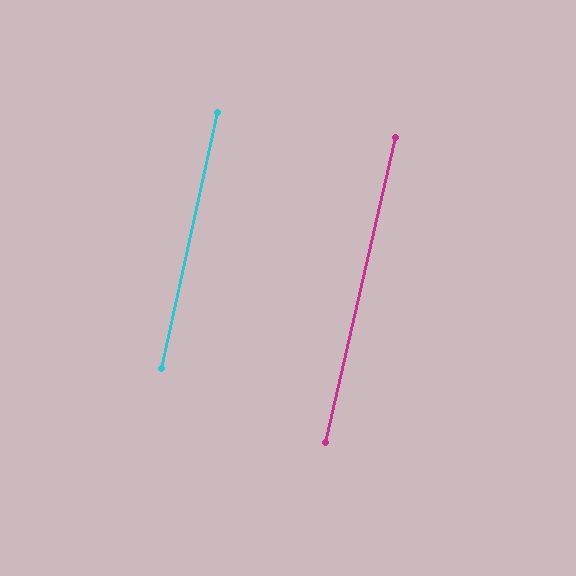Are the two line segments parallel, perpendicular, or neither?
Parallel — their directions differ by only 0.5°.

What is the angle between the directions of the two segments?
Approximately 1 degree.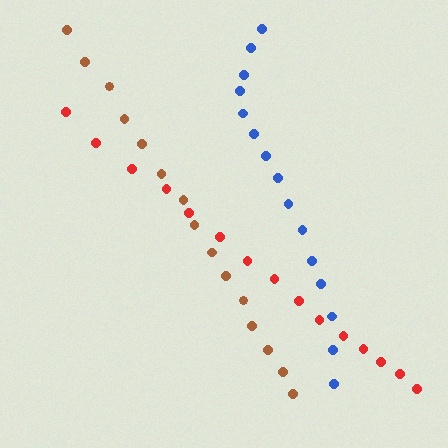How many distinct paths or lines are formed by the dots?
There are 3 distinct paths.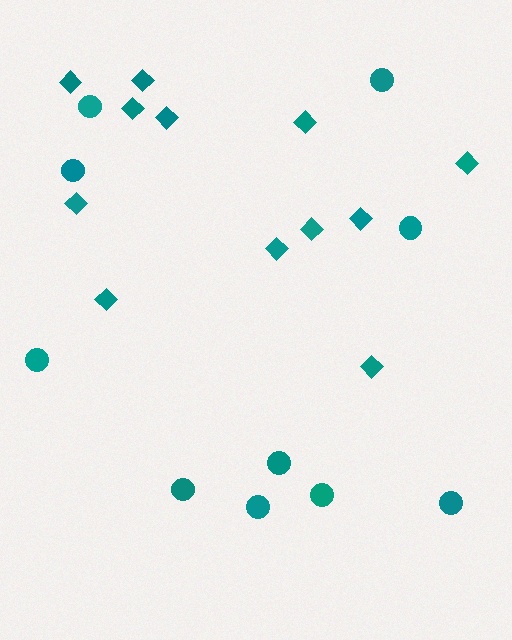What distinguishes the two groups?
There are 2 groups: one group of diamonds (12) and one group of circles (10).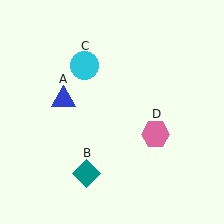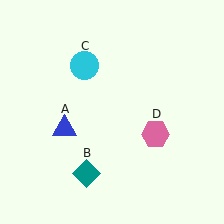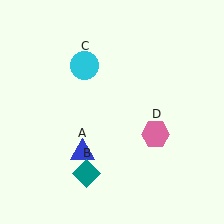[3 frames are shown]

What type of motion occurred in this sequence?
The blue triangle (object A) rotated counterclockwise around the center of the scene.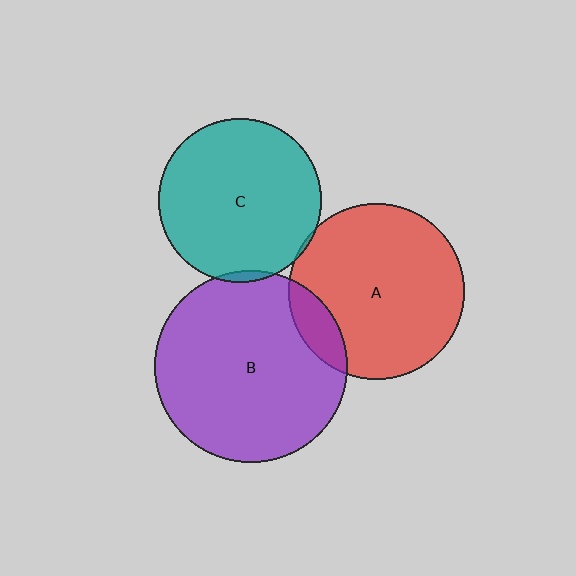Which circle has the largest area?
Circle B (purple).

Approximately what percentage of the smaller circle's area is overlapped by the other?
Approximately 5%.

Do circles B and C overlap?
Yes.